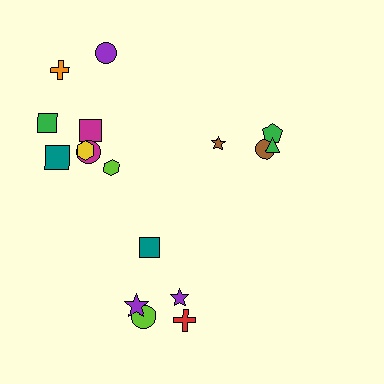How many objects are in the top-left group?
There are 8 objects.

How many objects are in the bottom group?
There are 5 objects.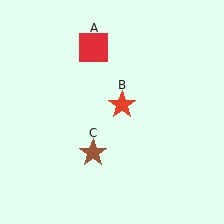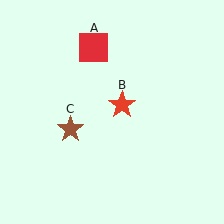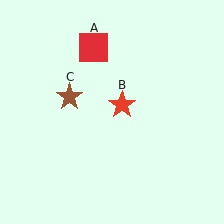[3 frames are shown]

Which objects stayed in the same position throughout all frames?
Red square (object A) and red star (object B) remained stationary.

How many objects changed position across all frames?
1 object changed position: brown star (object C).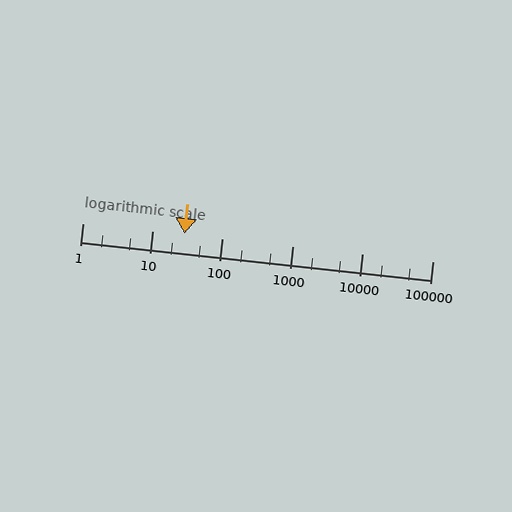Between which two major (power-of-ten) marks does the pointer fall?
The pointer is between 10 and 100.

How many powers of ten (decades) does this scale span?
The scale spans 5 decades, from 1 to 100000.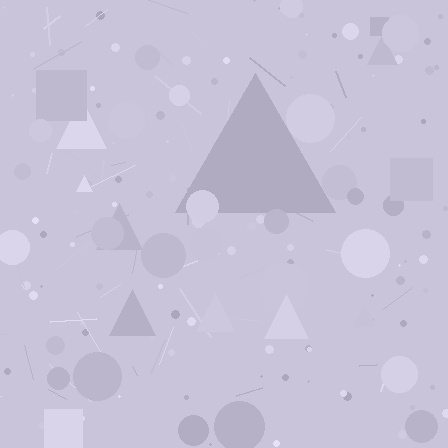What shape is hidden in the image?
A triangle is hidden in the image.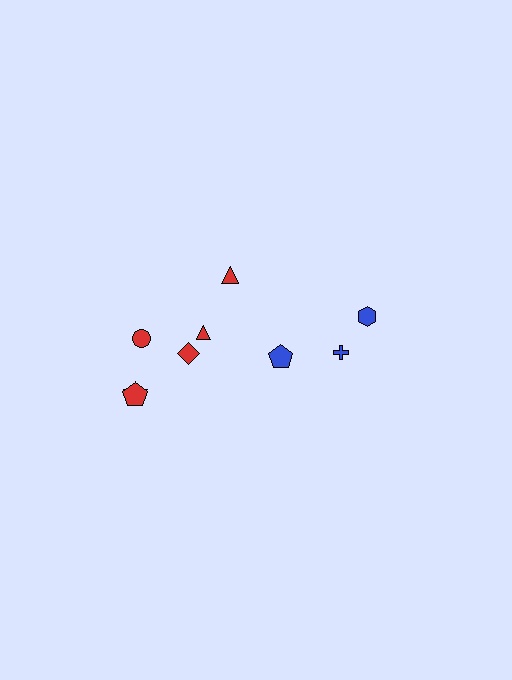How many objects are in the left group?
There are 6 objects.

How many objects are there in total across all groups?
There are 9 objects.